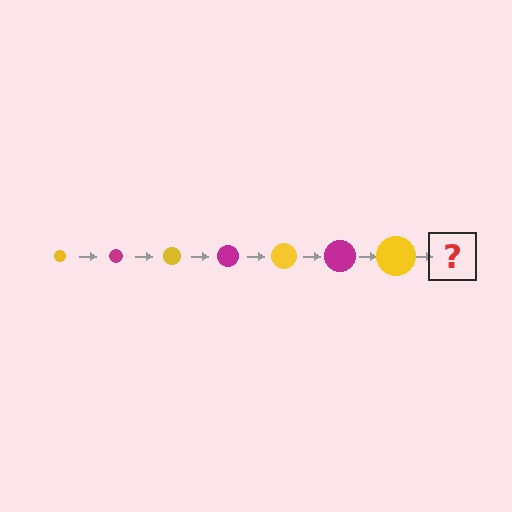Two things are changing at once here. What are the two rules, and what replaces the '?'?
The two rules are that the circle grows larger each step and the color cycles through yellow and magenta. The '?' should be a magenta circle, larger than the previous one.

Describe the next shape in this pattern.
It should be a magenta circle, larger than the previous one.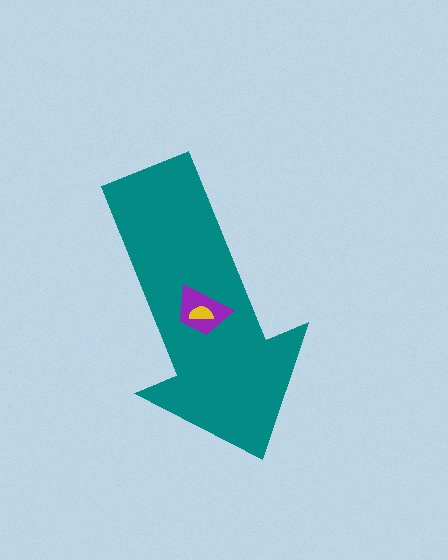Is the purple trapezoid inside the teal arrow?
Yes.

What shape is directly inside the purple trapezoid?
The yellow semicircle.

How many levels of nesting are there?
3.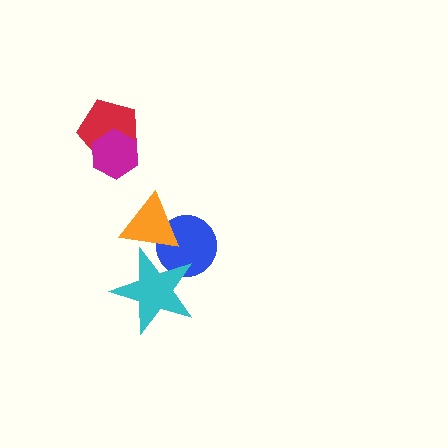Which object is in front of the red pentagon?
The magenta hexagon is in front of the red pentagon.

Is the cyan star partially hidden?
Yes, it is partially covered by another shape.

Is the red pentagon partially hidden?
Yes, it is partially covered by another shape.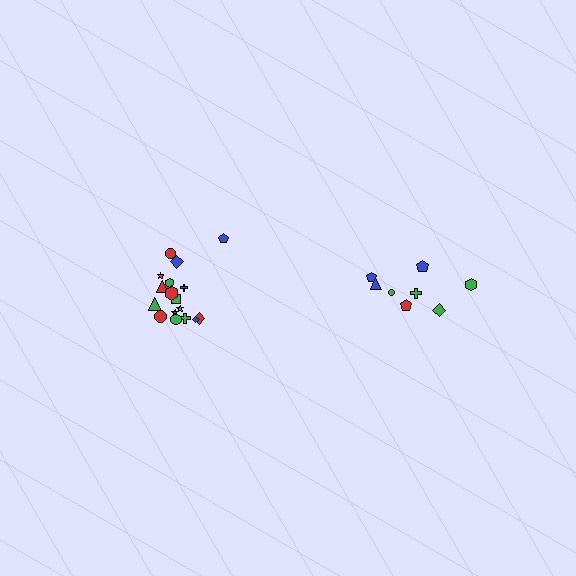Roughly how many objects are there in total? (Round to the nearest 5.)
Roughly 25 objects in total.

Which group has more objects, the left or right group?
The left group.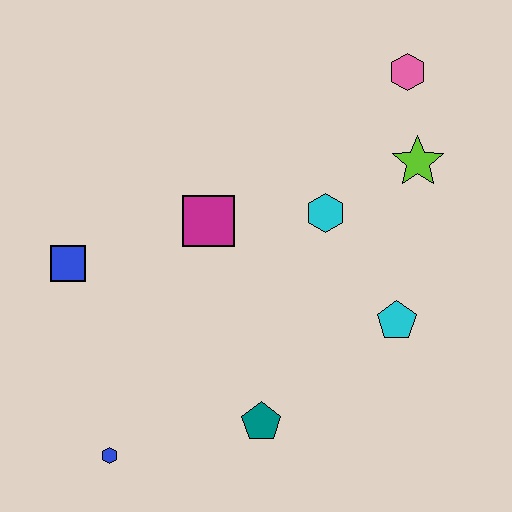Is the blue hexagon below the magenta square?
Yes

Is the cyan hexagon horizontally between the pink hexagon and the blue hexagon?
Yes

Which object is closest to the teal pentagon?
The blue hexagon is closest to the teal pentagon.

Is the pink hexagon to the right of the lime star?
No